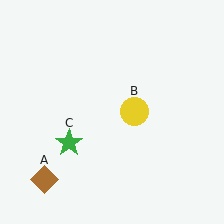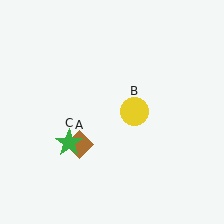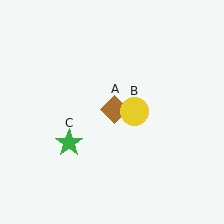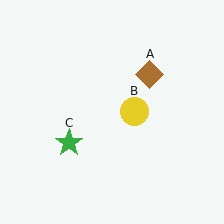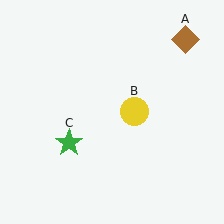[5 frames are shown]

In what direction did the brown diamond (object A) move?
The brown diamond (object A) moved up and to the right.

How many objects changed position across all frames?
1 object changed position: brown diamond (object A).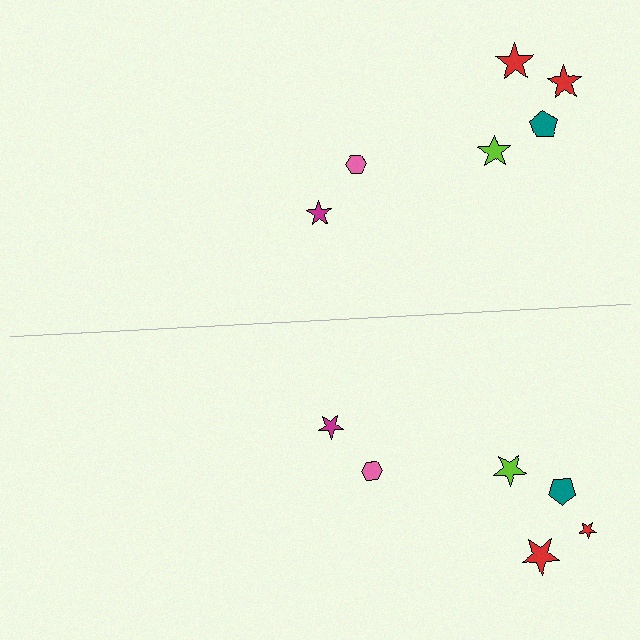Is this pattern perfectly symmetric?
No, the pattern is not perfectly symmetric. The red star on the bottom side has a different size than its mirror counterpart.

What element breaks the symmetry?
The red star on the bottom side has a different size than its mirror counterpart.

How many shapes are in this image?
There are 12 shapes in this image.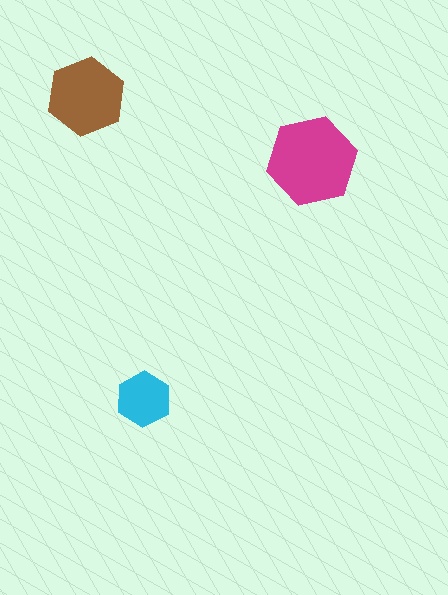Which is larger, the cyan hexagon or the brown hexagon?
The brown one.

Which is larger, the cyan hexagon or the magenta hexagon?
The magenta one.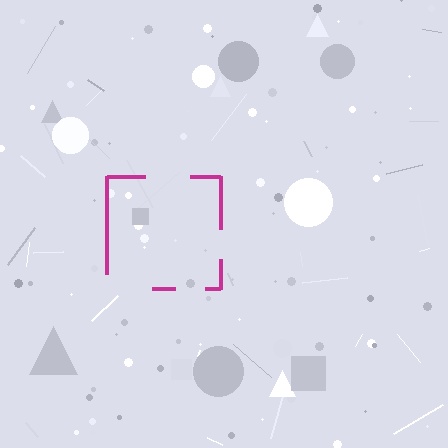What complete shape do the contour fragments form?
The contour fragments form a square.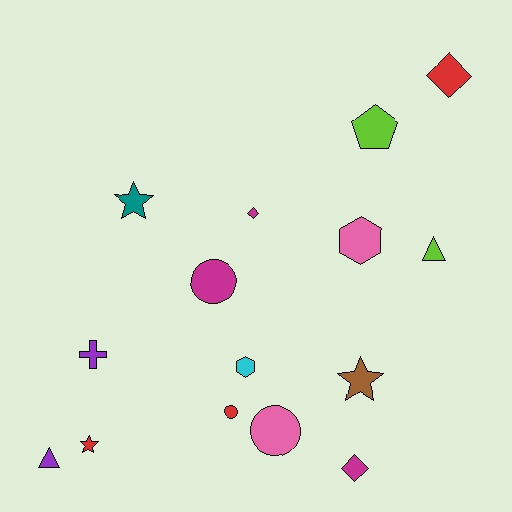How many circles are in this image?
There are 3 circles.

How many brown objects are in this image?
There is 1 brown object.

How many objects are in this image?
There are 15 objects.